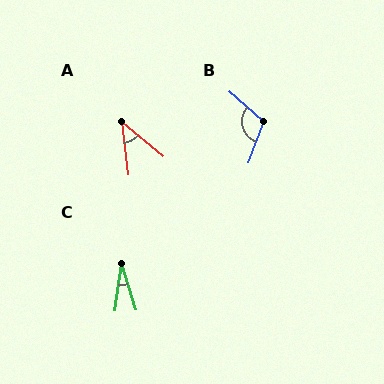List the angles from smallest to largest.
C (25°), A (43°), B (112°).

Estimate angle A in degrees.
Approximately 43 degrees.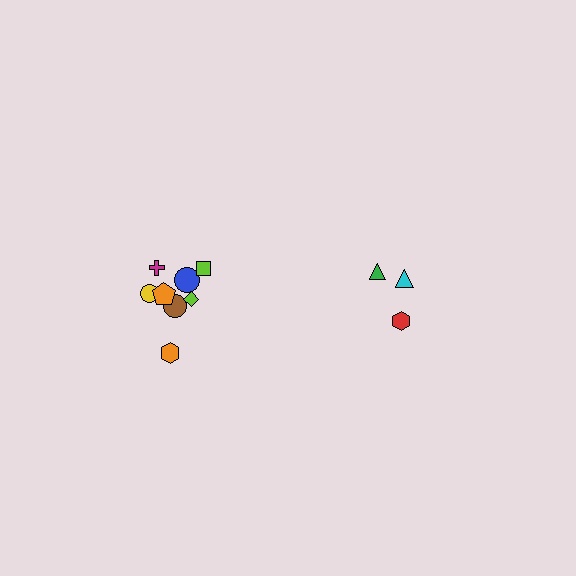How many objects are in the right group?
There are 3 objects.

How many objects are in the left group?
There are 8 objects.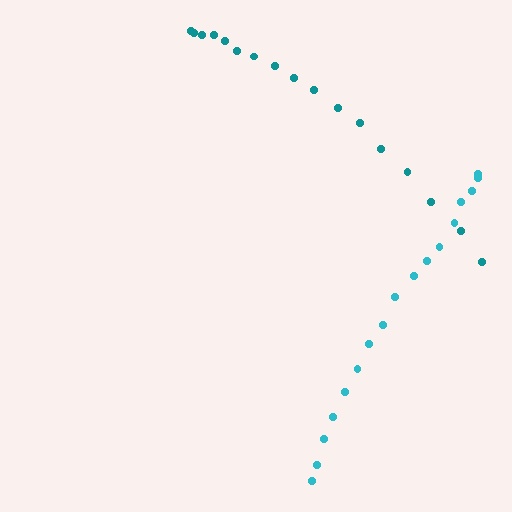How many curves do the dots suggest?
There are 2 distinct paths.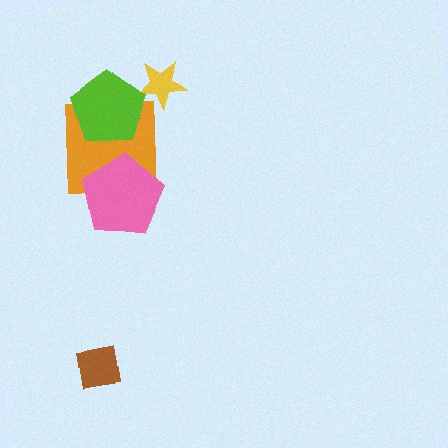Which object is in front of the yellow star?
The lime pentagon is in front of the yellow star.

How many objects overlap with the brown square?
0 objects overlap with the brown square.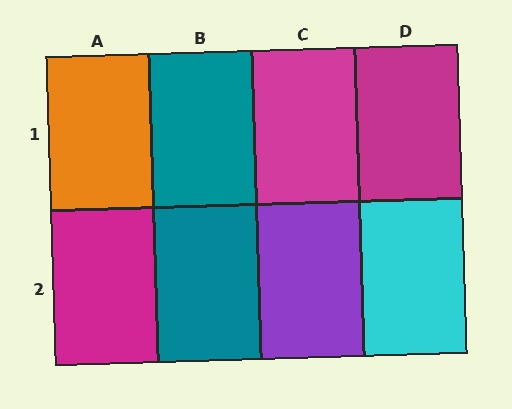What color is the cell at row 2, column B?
Teal.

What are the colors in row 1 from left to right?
Orange, teal, magenta, magenta.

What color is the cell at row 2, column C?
Purple.